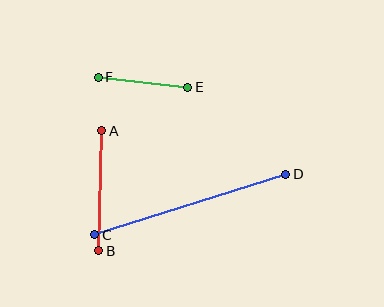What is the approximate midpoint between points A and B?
The midpoint is at approximately (100, 191) pixels.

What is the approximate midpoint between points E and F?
The midpoint is at approximately (143, 82) pixels.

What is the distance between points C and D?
The distance is approximately 200 pixels.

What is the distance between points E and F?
The distance is approximately 90 pixels.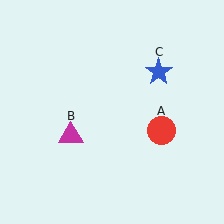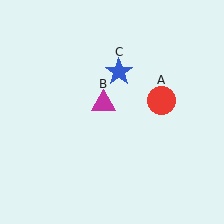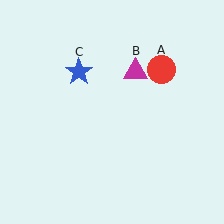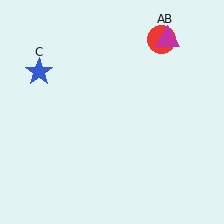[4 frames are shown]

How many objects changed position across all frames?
3 objects changed position: red circle (object A), magenta triangle (object B), blue star (object C).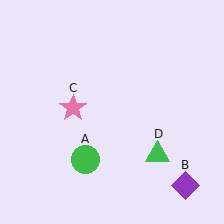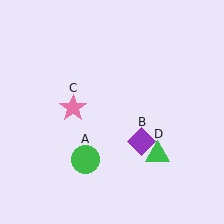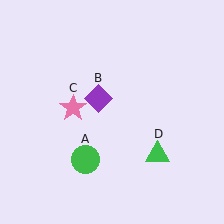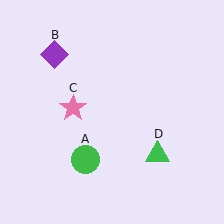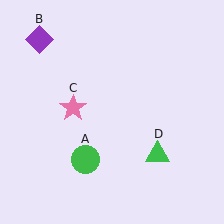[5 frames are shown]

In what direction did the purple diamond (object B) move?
The purple diamond (object B) moved up and to the left.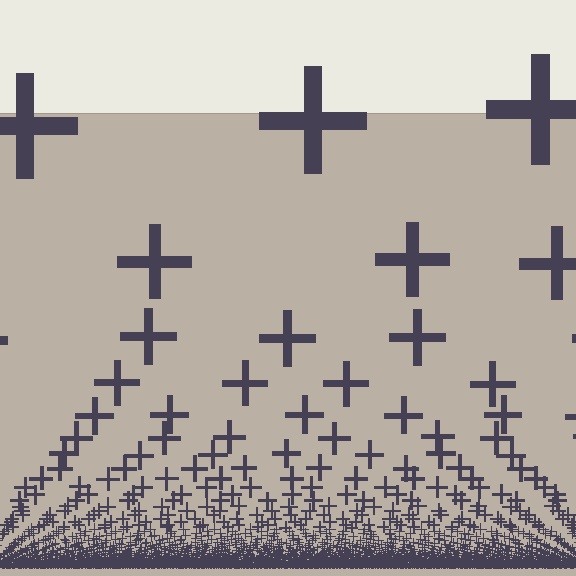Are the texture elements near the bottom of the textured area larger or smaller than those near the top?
Smaller. The gradient is inverted — elements near the bottom are smaller and denser.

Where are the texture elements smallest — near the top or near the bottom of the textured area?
Near the bottom.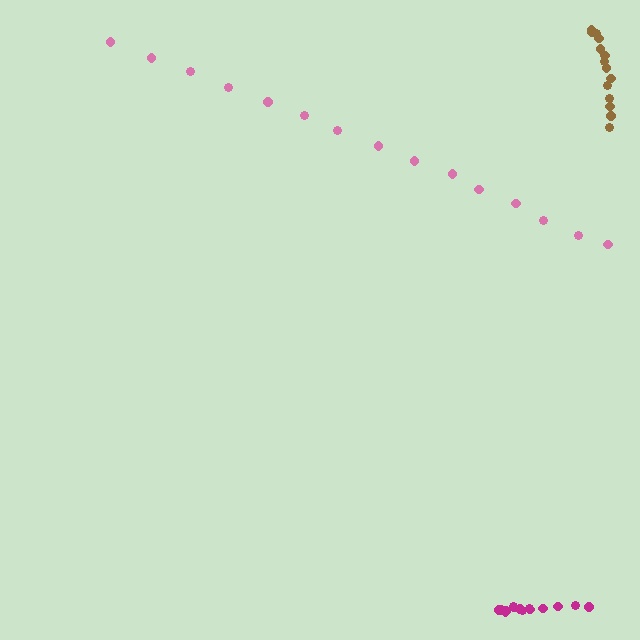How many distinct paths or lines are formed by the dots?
There are 3 distinct paths.